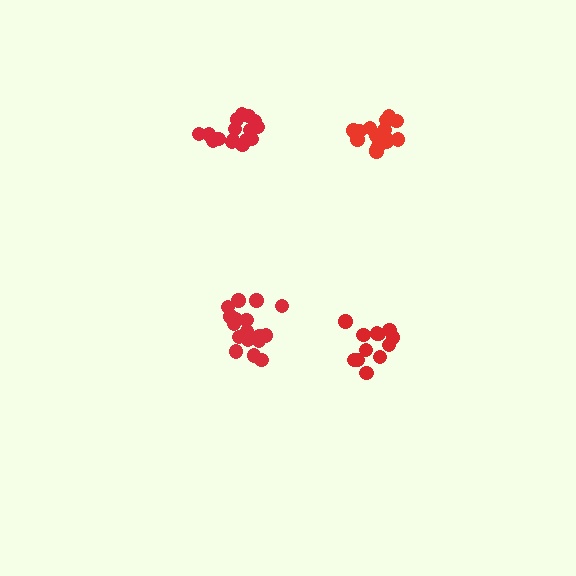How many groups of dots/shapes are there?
There are 4 groups.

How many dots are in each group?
Group 1: 17 dots, Group 2: 16 dots, Group 3: 15 dots, Group 4: 12 dots (60 total).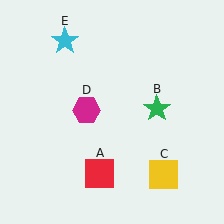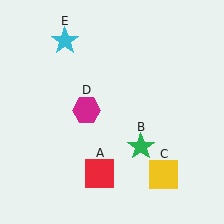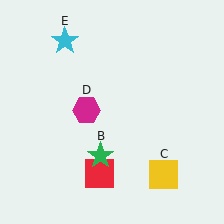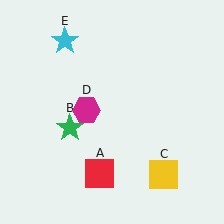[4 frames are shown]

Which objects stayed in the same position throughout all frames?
Red square (object A) and yellow square (object C) and magenta hexagon (object D) and cyan star (object E) remained stationary.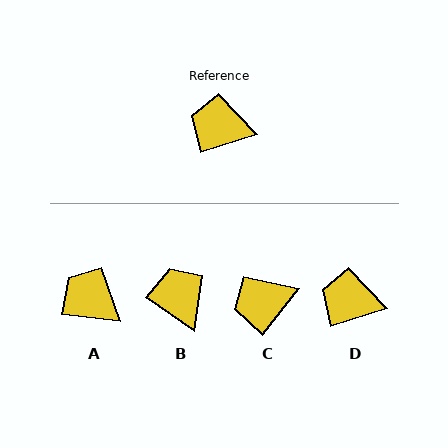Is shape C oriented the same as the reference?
No, it is off by about 35 degrees.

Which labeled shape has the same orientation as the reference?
D.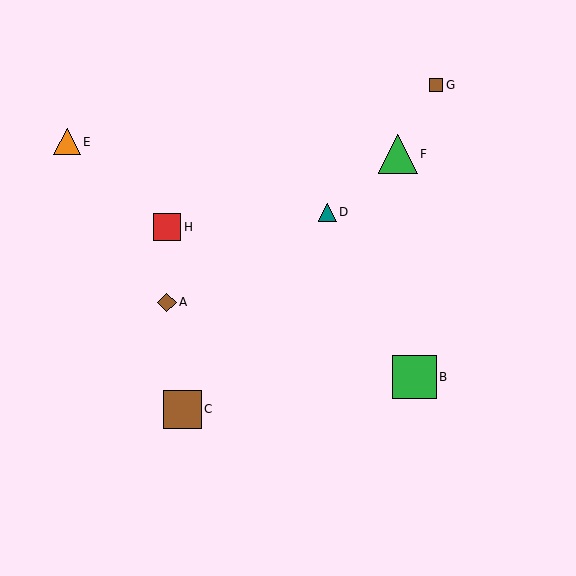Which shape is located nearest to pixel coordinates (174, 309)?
The brown diamond (labeled A) at (167, 302) is nearest to that location.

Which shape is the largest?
The green square (labeled B) is the largest.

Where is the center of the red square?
The center of the red square is at (167, 227).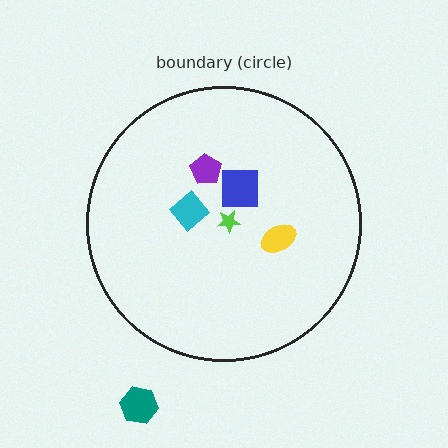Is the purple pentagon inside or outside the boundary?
Inside.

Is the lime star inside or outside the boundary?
Inside.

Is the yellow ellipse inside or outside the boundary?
Inside.